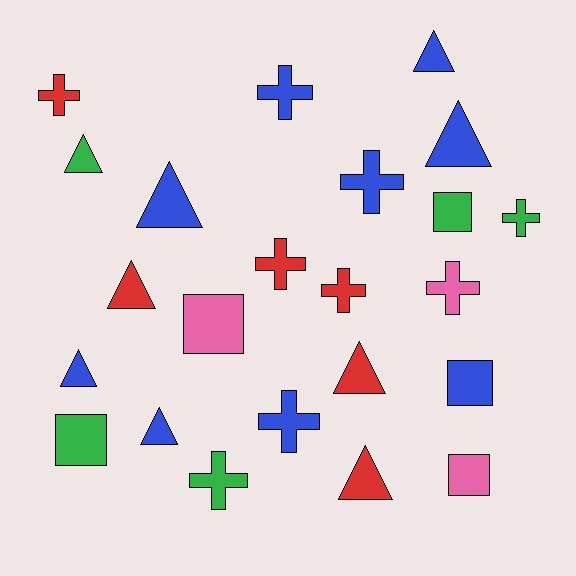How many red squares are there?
There are no red squares.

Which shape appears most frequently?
Cross, with 9 objects.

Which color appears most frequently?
Blue, with 9 objects.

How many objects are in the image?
There are 23 objects.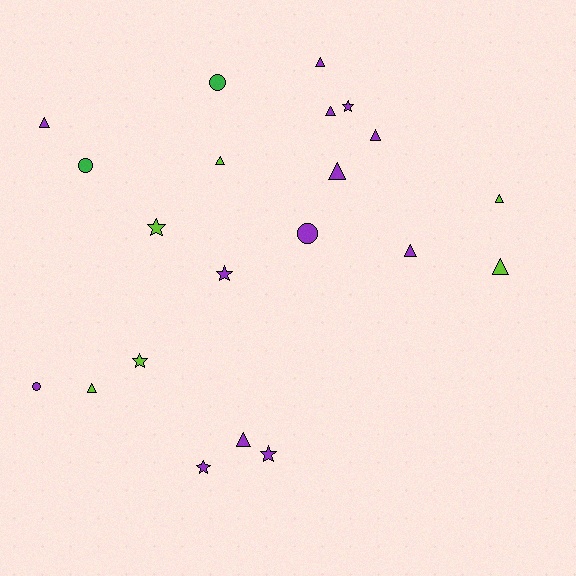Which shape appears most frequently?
Triangle, with 11 objects.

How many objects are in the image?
There are 21 objects.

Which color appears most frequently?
Purple, with 13 objects.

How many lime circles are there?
There are no lime circles.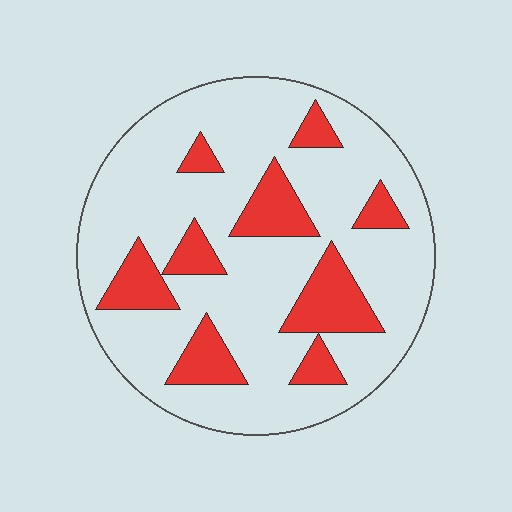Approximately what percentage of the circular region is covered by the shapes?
Approximately 20%.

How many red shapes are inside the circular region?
9.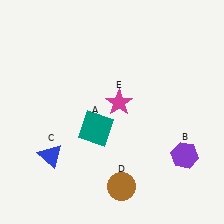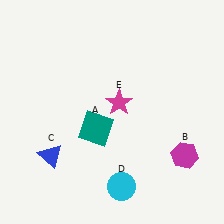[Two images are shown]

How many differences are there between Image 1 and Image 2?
There are 2 differences between the two images.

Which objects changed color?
B changed from purple to magenta. D changed from brown to cyan.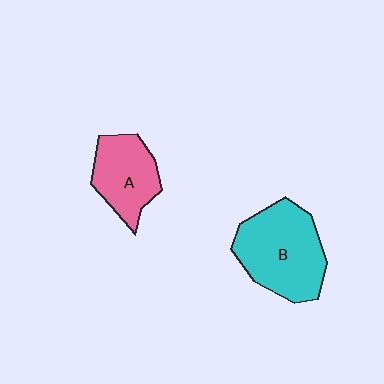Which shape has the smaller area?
Shape A (pink).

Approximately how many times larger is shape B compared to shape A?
Approximately 1.5 times.